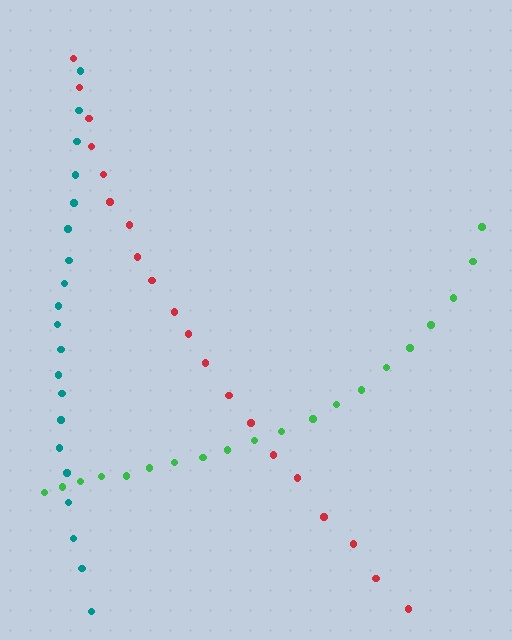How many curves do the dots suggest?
There are 3 distinct paths.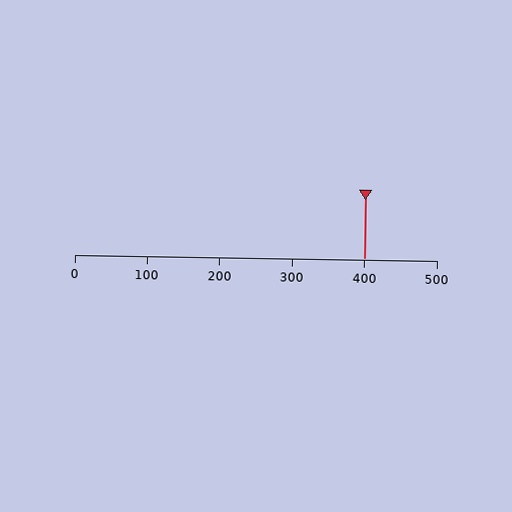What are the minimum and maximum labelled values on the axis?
The axis runs from 0 to 500.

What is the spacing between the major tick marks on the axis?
The major ticks are spaced 100 apart.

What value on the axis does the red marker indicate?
The marker indicates approximately 400.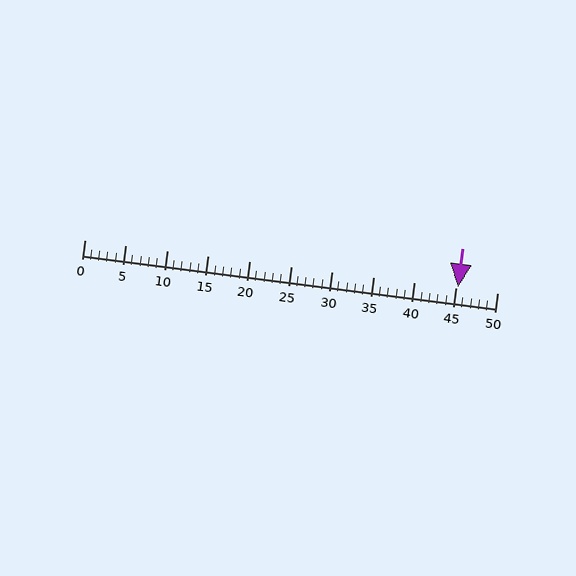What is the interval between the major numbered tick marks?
The major tick marks are spaced 5 units apart.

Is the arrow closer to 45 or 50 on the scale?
The arrow is closer to 45.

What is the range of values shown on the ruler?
The ruler shows values from 0 to 50.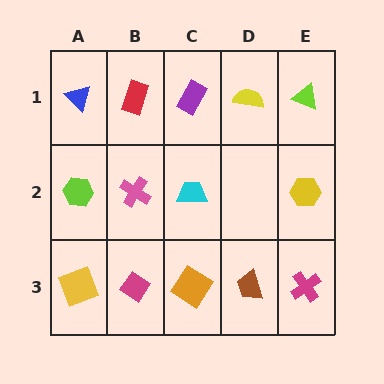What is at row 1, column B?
A red rectangle.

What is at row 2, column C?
A cyan trapezoid.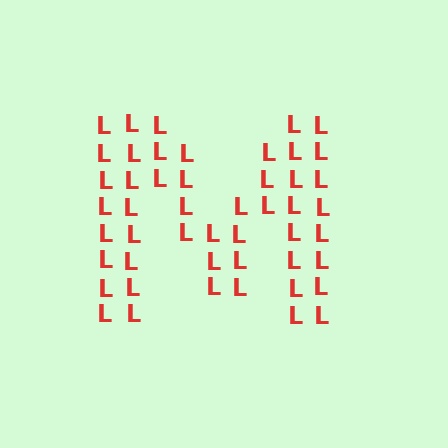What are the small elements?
The small elements are letter L's.